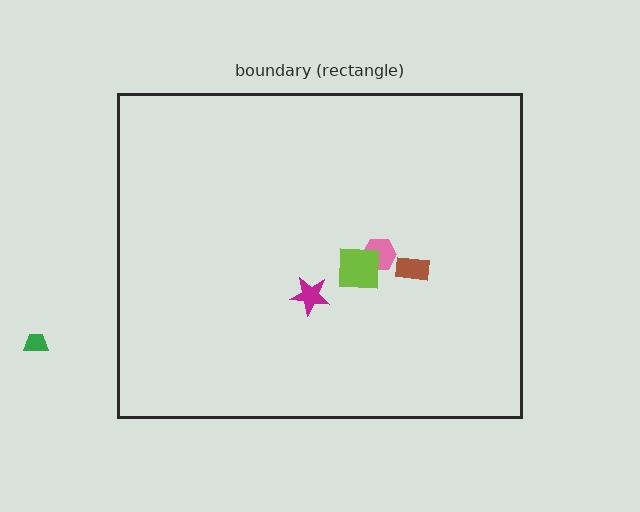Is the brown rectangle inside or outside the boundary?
Inside.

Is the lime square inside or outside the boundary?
Inside.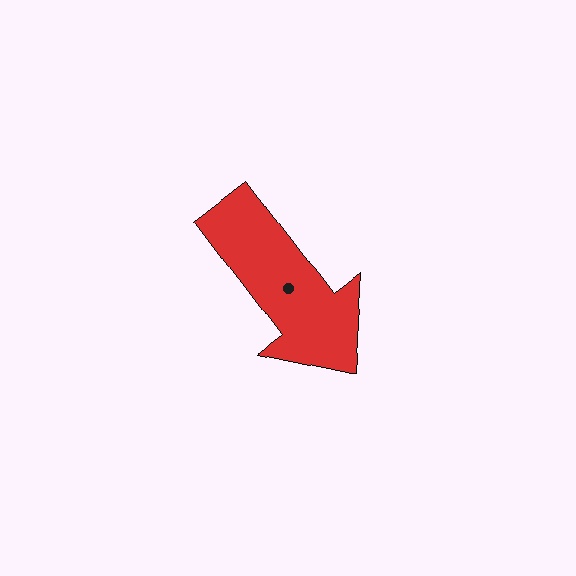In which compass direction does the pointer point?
Southeast.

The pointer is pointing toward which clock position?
Roughly 5 o'clock.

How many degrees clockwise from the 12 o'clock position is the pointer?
Approximately 143 degrees.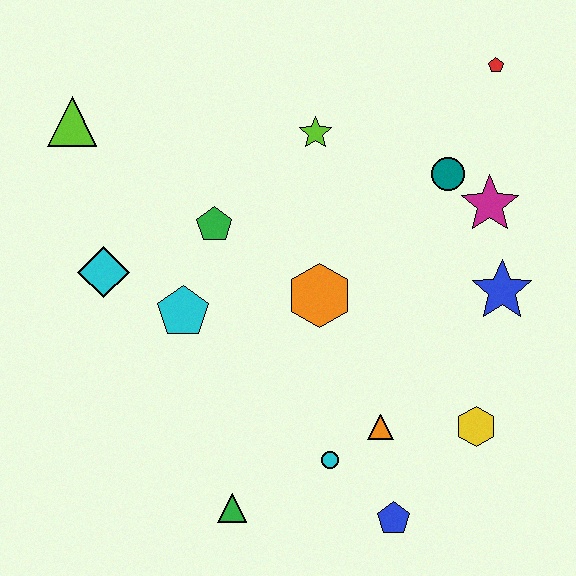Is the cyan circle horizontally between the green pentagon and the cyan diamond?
No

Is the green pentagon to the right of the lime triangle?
Yes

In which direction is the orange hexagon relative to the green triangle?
The orange hexagon is above the green triangle.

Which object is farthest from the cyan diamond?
The red pentagon is farthest from the cyan diamond.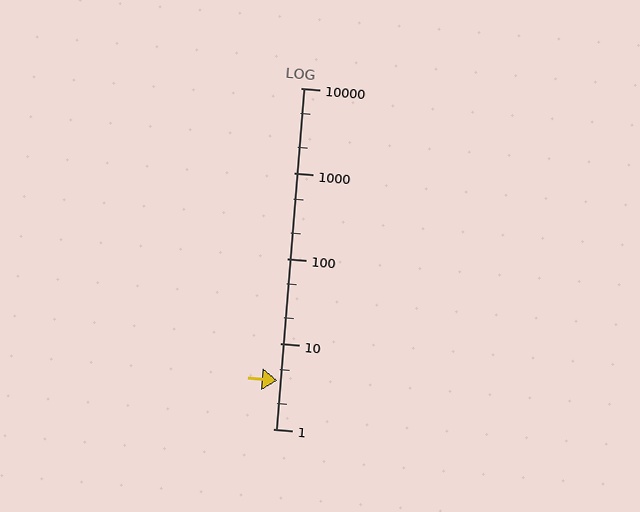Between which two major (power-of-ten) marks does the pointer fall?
The pointer is between 1 and 10.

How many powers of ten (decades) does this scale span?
The scale spans 4 decades, from 1 to 10000.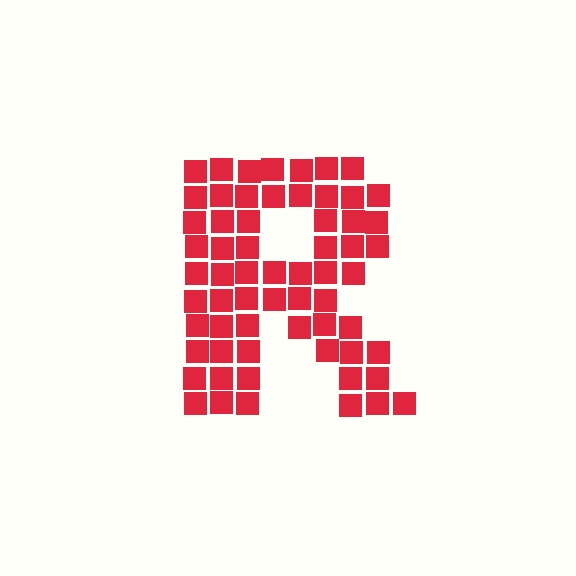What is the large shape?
The large shape is the letter R.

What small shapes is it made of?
It is made of small squares.